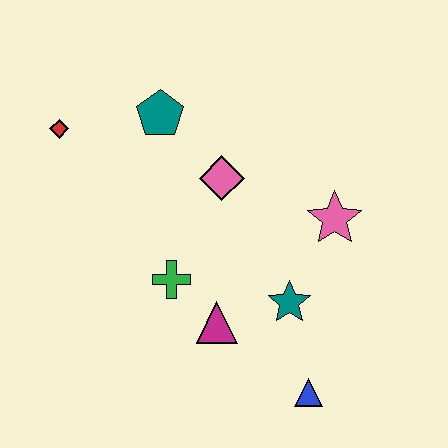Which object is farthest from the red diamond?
The blue triangle is farthest from the red diamond.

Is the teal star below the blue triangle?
No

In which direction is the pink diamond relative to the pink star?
The pink diamond is to the left of the pink star.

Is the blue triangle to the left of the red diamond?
No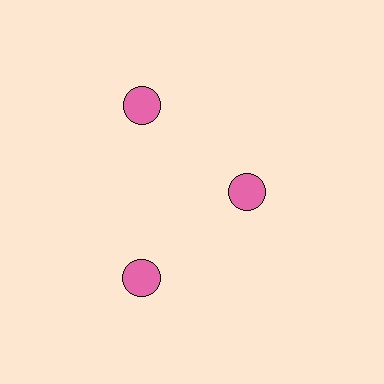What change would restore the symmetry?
The symmetry would be restored by moving it outward, back onto the ring so that all 3 circles sit at equal angles and equal distance from the center.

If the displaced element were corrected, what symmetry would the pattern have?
It would have 3-fold rotational symmetry — the pattern would map onto itself every 120 degrees.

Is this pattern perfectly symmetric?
No. The 3 pink circles are arranged in a ring, but one element near the 3 o'clock position is pulled inward toward the center, breaking the 3-fold rotational symmetry.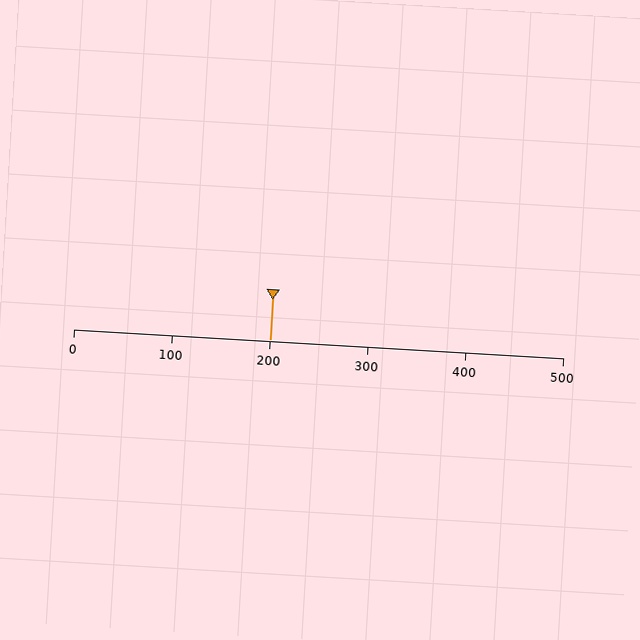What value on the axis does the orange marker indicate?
The marker indicates approximately 200.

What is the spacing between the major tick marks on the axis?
The major ticks are spaced 100 apart.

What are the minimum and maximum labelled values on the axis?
The axis runs from 0 to 500.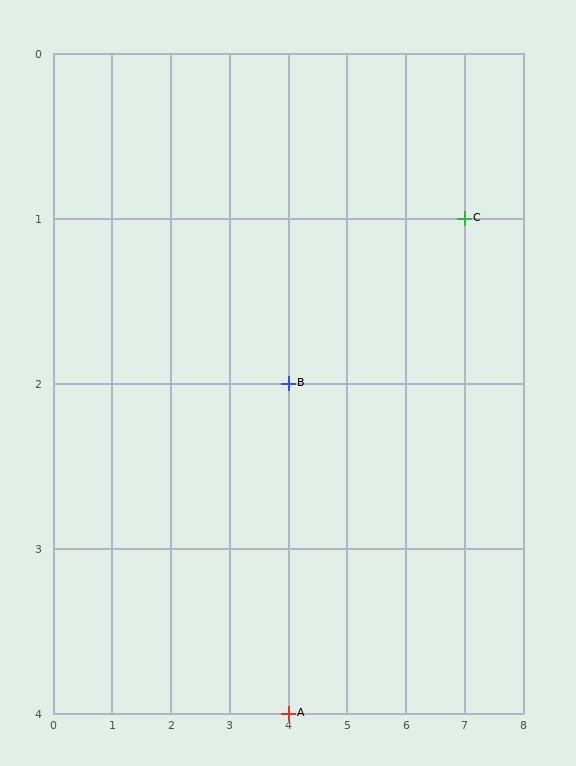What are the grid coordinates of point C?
Point C is at grid coordinates (7, 1).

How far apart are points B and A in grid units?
Points B and A are 2 rows apart.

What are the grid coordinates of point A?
Point A is at grid coordinates (4, 4).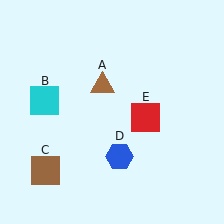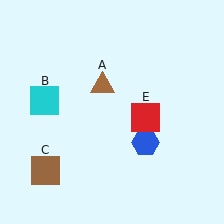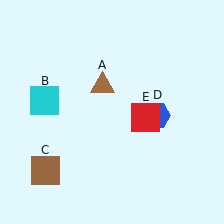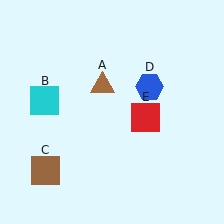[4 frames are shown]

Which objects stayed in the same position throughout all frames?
Brown triangle (object A) and cyan square (object B) and brown square (object C) and red square (object E) remained stationary.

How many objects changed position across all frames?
1 object changed position: blue hexagon (object D).